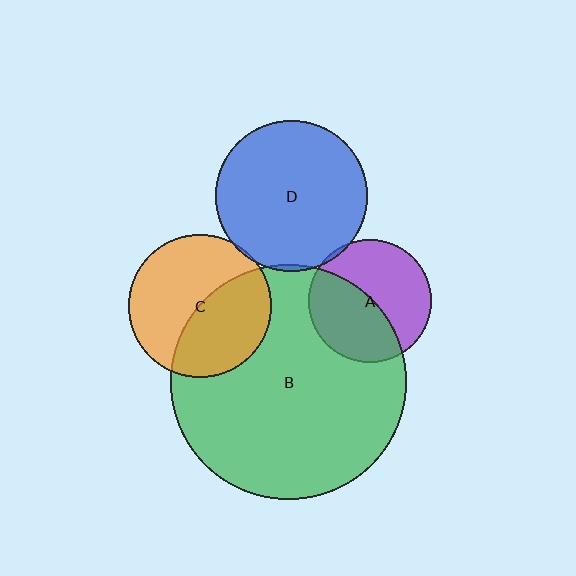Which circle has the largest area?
Circle B (green).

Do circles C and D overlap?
Yes.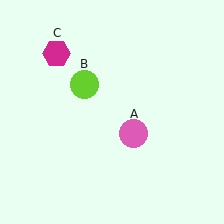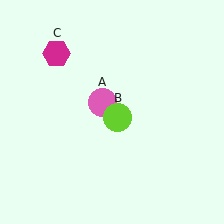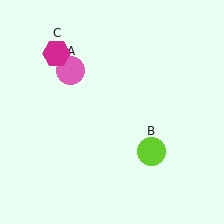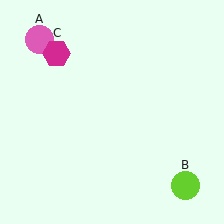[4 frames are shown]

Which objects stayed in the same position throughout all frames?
Magenta hexagon (object C) remained stationary.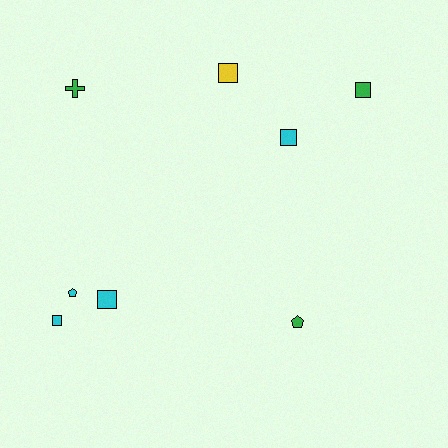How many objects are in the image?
There are 8 objects.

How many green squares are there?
There is 1 green square.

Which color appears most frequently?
Cyan, with 4 objects.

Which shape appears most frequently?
Square, with 5 objects.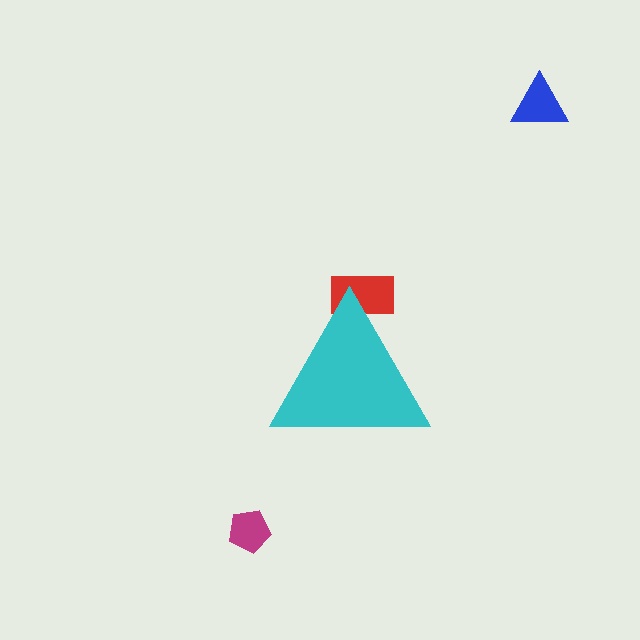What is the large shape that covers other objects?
A cyan triangle.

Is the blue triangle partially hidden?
No, the blue triangle is fully visible.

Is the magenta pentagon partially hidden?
No, the magenta pentagon is fully visible.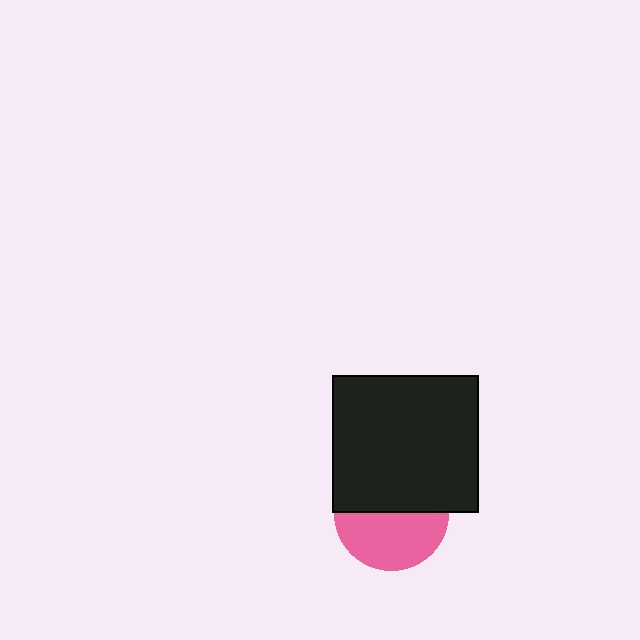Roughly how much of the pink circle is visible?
About half of it is visible (roughly 50%).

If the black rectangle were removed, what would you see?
You would see the complete pink circle.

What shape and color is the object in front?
The object in front is a black rectangle.